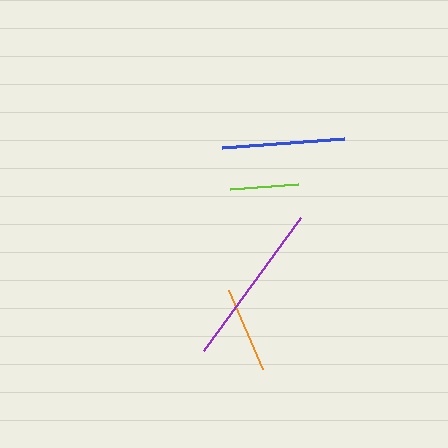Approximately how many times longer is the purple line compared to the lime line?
The purple line is approximately 2.4 times the length of the lime line.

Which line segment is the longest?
The purple line is the longest at approximately 165 pixels.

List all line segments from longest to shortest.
From longest to shortest: purple, blue, orange, lime.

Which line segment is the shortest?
The lime line is the shortest at approximately 69 pixels.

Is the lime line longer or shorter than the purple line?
The purple line is longer than the lime line.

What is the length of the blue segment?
The blue segment is approximately 123 pixels long.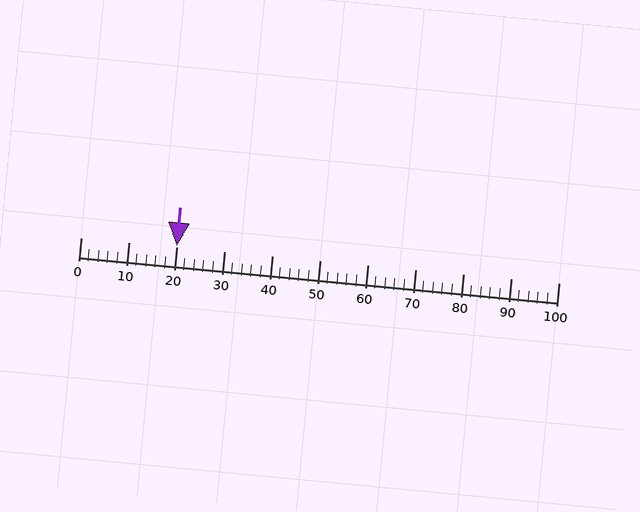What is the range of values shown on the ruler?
The ruler shows values from 0 to 100.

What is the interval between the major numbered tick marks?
The major tick marks are spaced 10 units apart.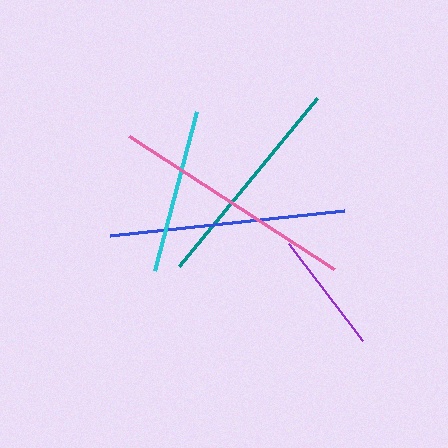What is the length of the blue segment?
The blue segment is approximately 235 pixels long.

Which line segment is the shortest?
The purple line is the shortest at approximately 123 pixels.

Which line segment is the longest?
The pink line is the longest at approximately 244 pixels.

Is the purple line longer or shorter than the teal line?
The teal line is longer than the purple line.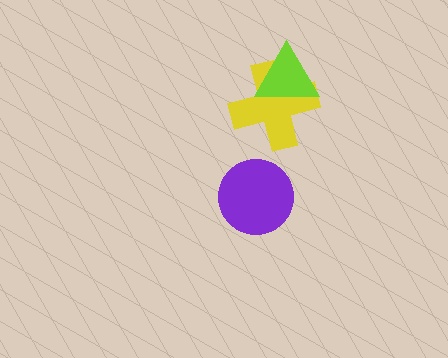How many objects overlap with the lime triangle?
1 object overlaps with the lime triangle.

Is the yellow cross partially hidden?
Yes, it is partially covered by another shape.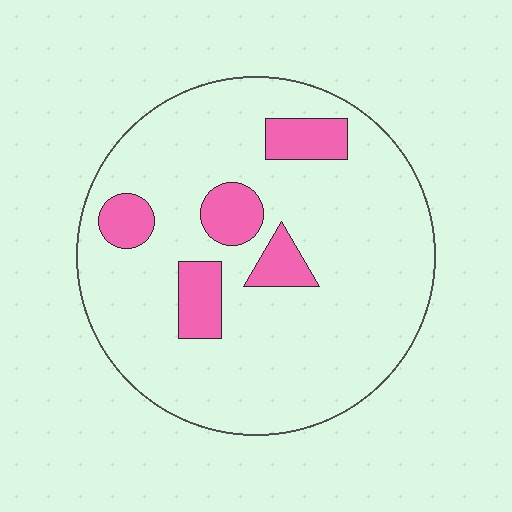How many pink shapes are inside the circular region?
5.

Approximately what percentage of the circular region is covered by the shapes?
Approximately 15%.